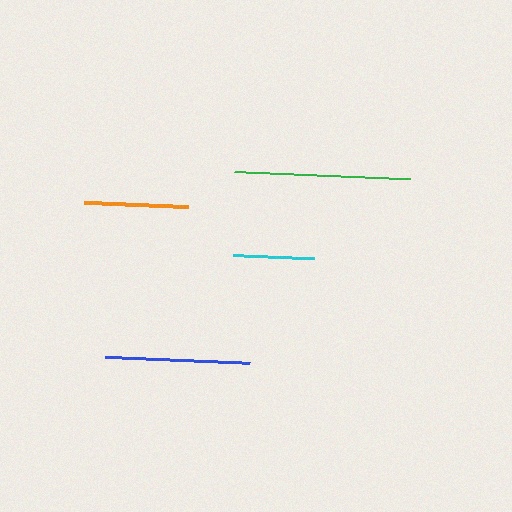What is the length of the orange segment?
The orange segment is approximately 104 pixels long.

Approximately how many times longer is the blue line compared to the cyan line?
The blue line is approximately 1.8 times the length of the cyan line.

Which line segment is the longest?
The green line is the longest at approximately 176 pixels.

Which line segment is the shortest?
The cyan line is the shortest at approximately 81 pixels.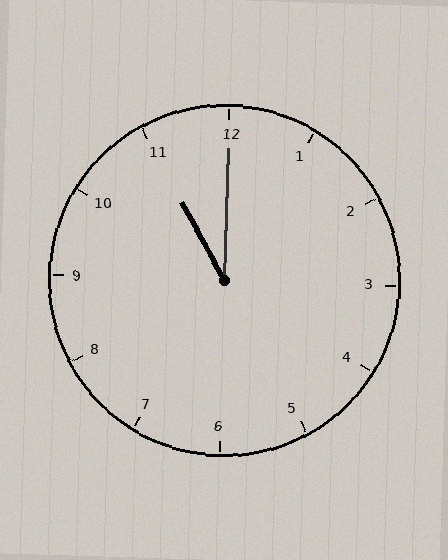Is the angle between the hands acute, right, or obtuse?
It is acute.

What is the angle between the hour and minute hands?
Approximately 30 degrees.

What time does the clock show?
11:00.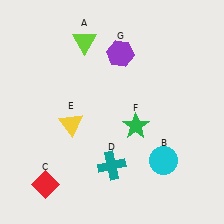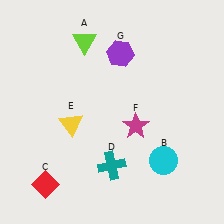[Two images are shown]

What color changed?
The star (F) changed from green in Image 1 to magenta in Image 2.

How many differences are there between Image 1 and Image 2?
There is 1 difference between the two images.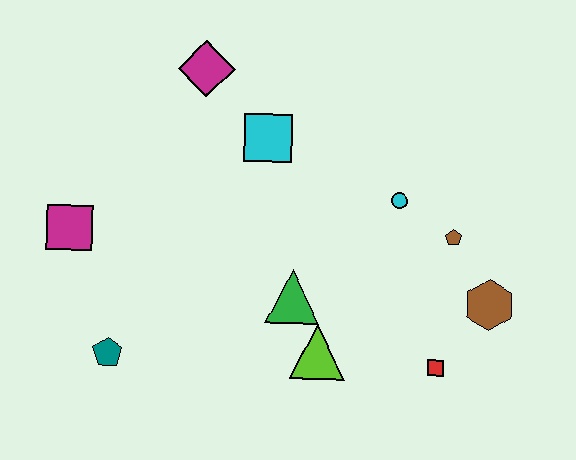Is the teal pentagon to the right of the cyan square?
No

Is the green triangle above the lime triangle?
Yes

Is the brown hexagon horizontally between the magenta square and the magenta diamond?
No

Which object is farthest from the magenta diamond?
The red square is farthest from the magenta diamond.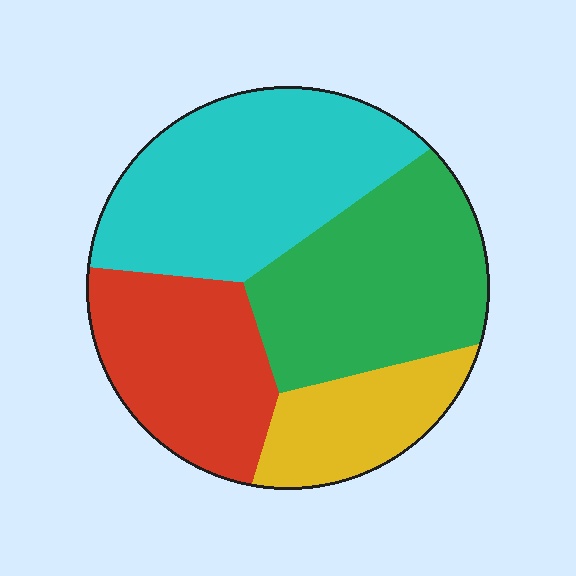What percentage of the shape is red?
Red takes up about one quarter (1/4) of the shape.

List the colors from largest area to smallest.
From largest to smallest: cyan, green, red, yellow.